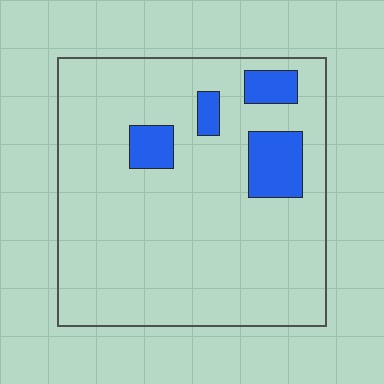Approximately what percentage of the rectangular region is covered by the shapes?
Approximately 10%.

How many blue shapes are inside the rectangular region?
4.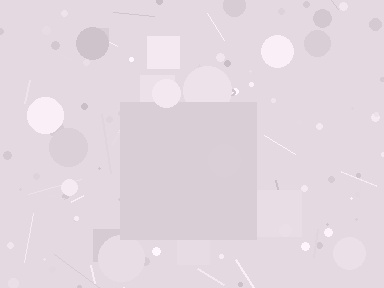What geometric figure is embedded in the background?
A square is embedded in the background.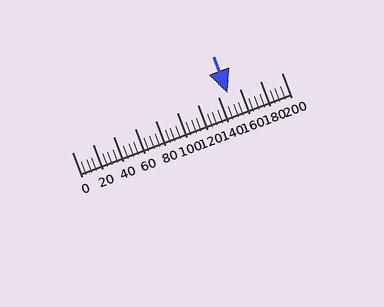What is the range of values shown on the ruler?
The ruler shows values from 0 to 200.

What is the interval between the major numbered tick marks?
The major tick marks are spaced 20 units apart.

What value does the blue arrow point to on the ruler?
The blue arrow points to approximately 149.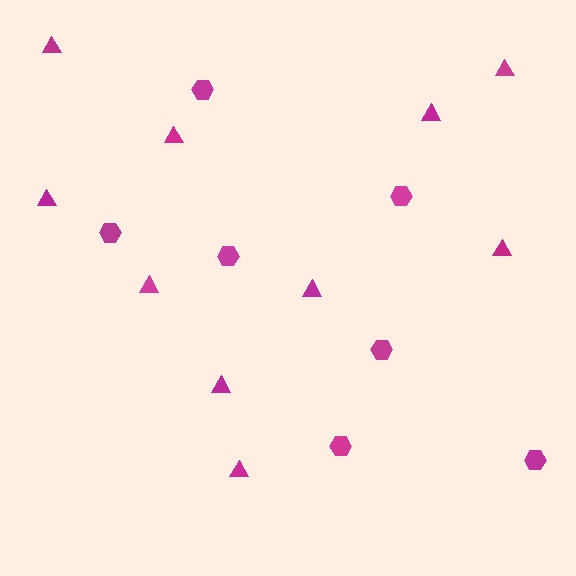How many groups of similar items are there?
There are 2 groups: one group of triangles (10) and one group of hexagons (7).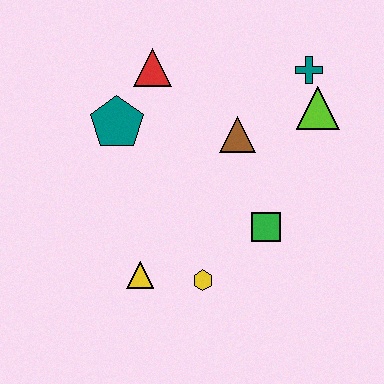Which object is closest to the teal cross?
The lime triangle is closest to the teal cross.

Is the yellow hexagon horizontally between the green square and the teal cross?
No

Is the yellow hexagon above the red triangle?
No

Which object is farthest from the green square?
The red triangle is farthest from the green square.